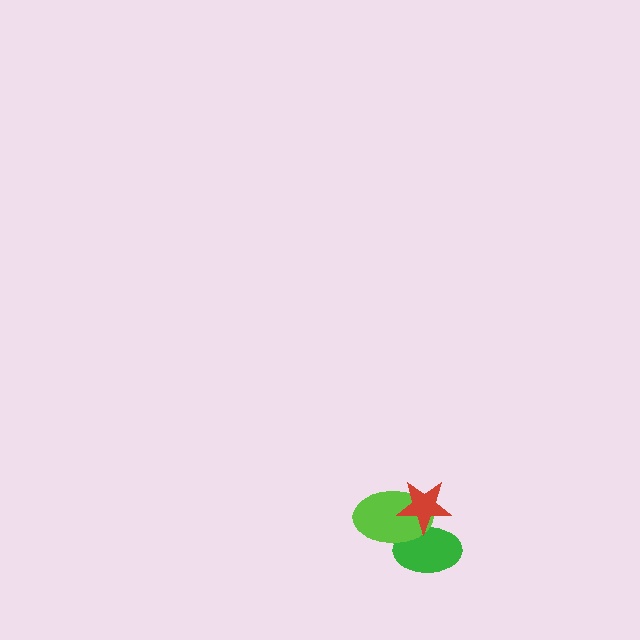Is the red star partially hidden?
No, no other shape covers it.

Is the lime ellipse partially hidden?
Yes, it is partially covered by another shape.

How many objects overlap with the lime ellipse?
2 objects overlap with the lime ellipse.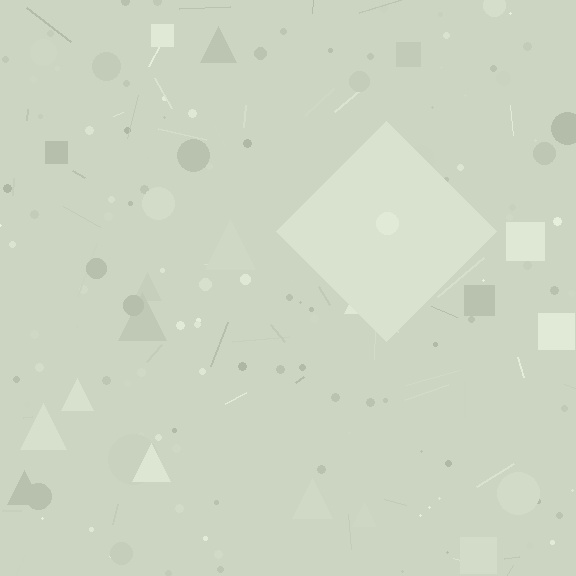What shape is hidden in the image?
A diamond is hidden in the image.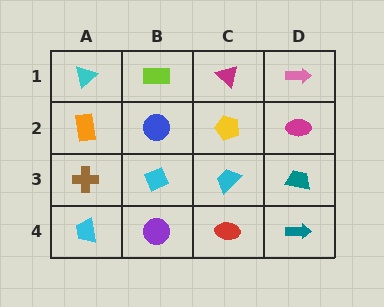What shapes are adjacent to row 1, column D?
A magenta ellipse (row 2, column D), a magenta triangle (row 1, column C).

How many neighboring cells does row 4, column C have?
3.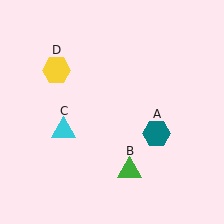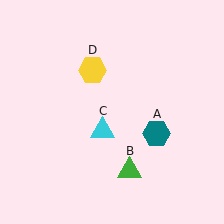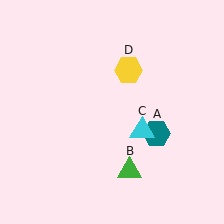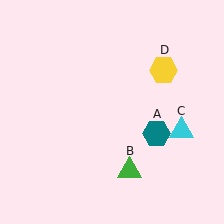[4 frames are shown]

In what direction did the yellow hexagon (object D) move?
The yellow hexagon (object D) moved right.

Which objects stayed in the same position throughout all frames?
Teal hexagon (object A) and green triangle (object B) remained stationary.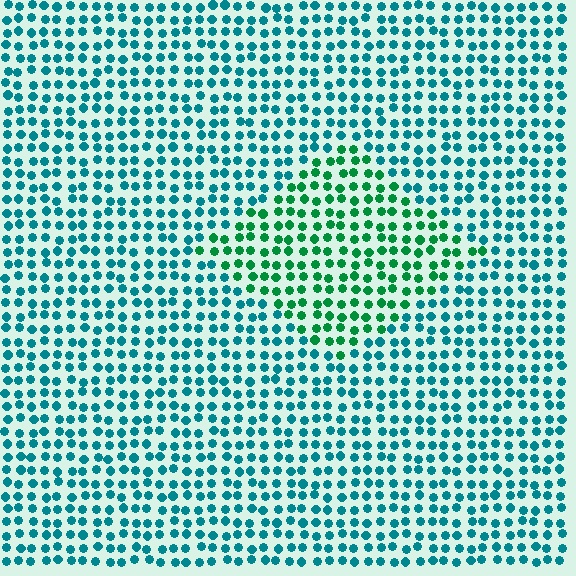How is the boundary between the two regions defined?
The boundary is defined purely by a slight shift in hue (about 40 degrees). Spacing, size, and orientation are identical on both sides.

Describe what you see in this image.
The image is filled with small teal elements in a uniform arrangement. A diamond-shaped region is visible where the elements are tinted to a slightly different hue, forming a subtle color boundary.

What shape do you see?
I see a diamond.